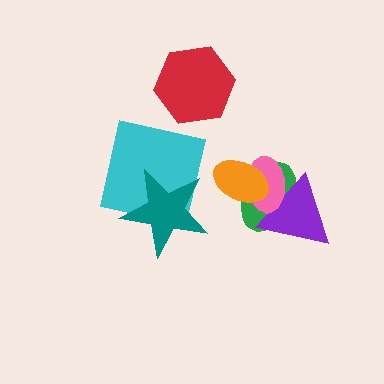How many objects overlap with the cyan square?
1 object overlaps with the cyan square.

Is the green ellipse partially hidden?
Yes, it is partially covered by another shape.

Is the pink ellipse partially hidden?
Yes, it is partially covered by another shape.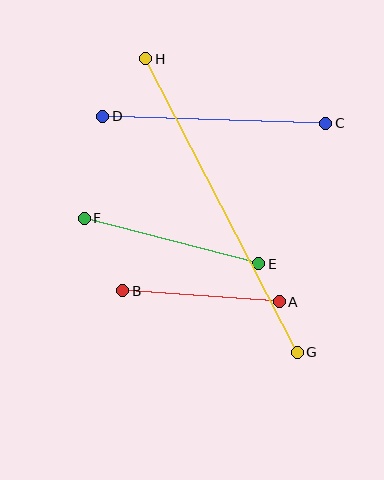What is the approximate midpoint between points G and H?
The midpoint is at approximately (222, 205) pixels.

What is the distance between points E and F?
The distance is approximately 180 pixels.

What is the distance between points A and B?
The distance is approximately 157 pixels.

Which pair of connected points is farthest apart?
Points G and H are farthest apart.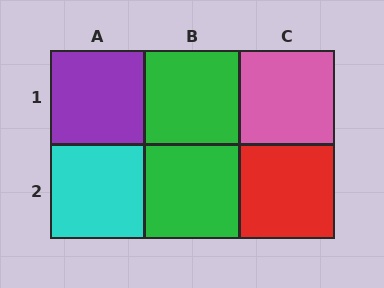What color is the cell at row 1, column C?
Pink.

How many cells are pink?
1 cell is pink.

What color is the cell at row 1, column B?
Green.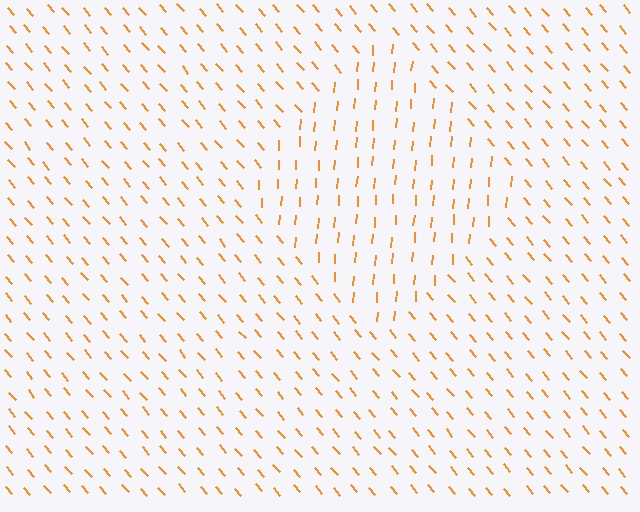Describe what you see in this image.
The image is filled with small orange line segments. A diamond region in the image has lines oriented differently from the surrounding lines, creating a visible texture boundary.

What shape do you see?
I see a diamond.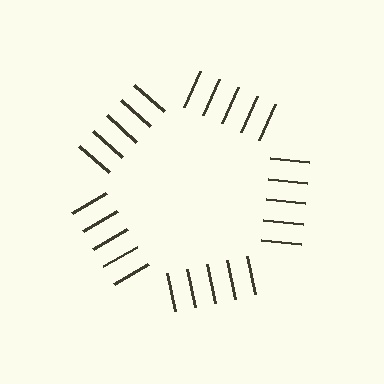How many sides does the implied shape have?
5 sides — the line-ends trace a pentagon.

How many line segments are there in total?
25 — 5 along each of the 5 edges.